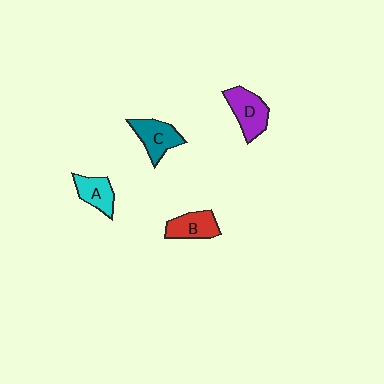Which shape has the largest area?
Shape D (purple).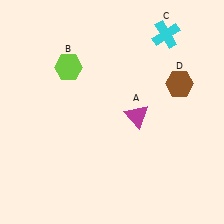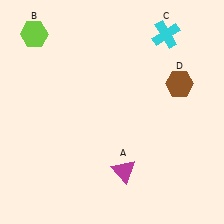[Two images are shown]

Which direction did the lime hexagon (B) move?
The lime hexagon (B) moved left.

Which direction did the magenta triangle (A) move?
The magenta triangle (A) moved down.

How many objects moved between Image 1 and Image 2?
2 objects moved between the two images.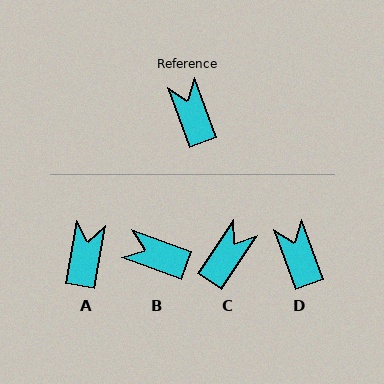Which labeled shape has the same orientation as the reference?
D.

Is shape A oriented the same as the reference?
No, it is off by about 30 degrees.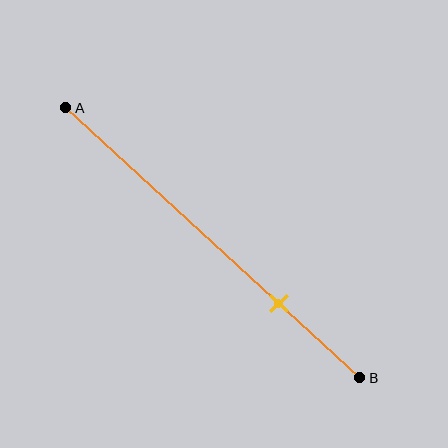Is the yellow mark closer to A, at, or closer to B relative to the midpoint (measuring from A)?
The yellow mark is closer to point B than the midpoint of segment AB.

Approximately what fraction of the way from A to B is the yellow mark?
The yellow mark is approximately 70% of the way from A to B.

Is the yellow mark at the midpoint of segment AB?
No, the mark is at about 70% from A, not at the 50% midpoint.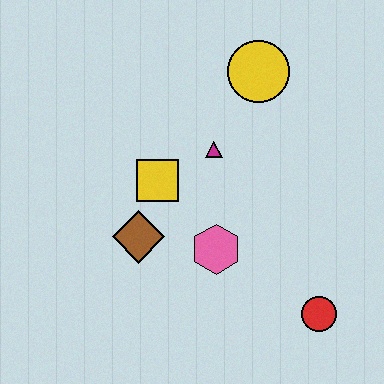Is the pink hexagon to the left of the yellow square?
No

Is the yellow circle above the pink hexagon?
Yes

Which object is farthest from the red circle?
The yellow circle is farthest from the red circle.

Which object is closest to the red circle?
The pink hexagon is closest to the red circle.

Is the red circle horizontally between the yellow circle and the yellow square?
No